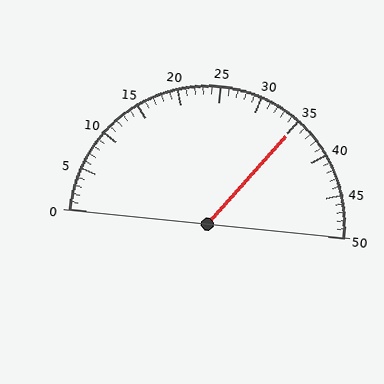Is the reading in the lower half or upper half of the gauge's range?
The reading is in the upper half of the range (0 to 50).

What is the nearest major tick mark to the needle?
The nearest major tick mark is 35.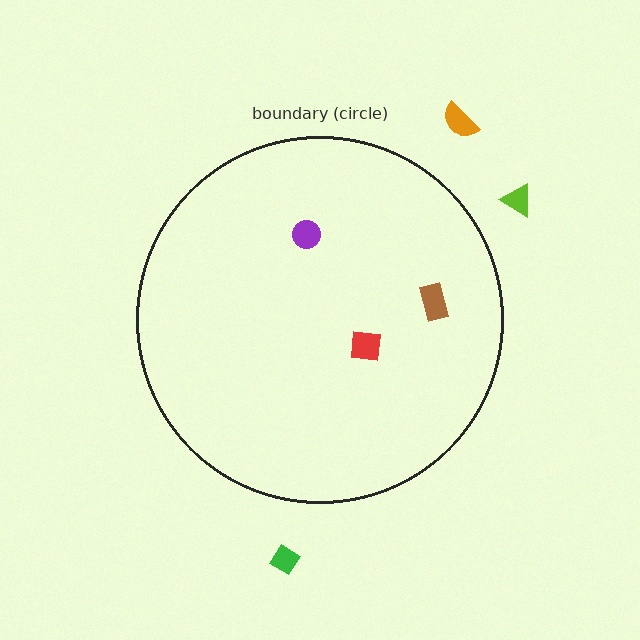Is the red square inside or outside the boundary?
Inside.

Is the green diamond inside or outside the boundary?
Outside.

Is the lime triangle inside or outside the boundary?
Outside.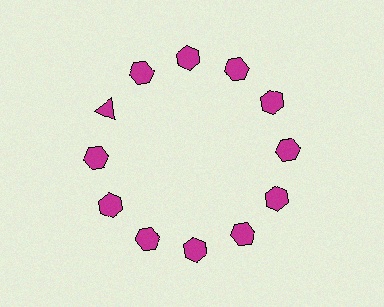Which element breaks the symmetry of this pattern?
The magenta triangle at roughly the 10 o'clock position breaks the symmetry. All other shapes are magenta hexagons.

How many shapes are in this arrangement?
There are 12 shapes arranged in a ring pattern.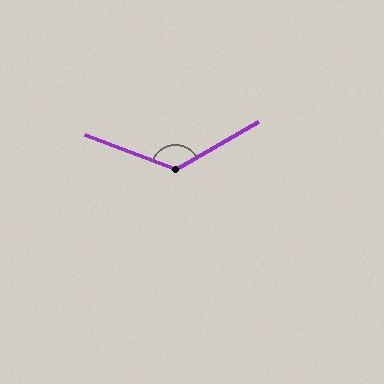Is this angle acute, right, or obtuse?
It is obtuse.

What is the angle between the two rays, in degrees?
Approximately 130 degrees.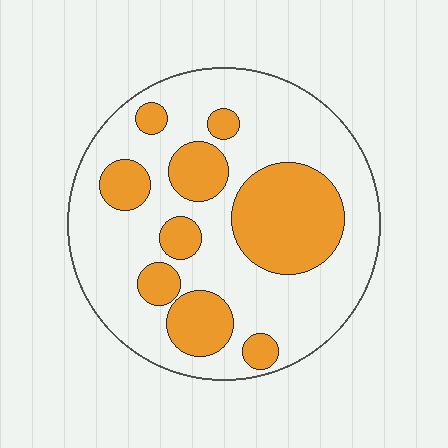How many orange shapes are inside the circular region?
9.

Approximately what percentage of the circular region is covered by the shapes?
Approximately 30%.